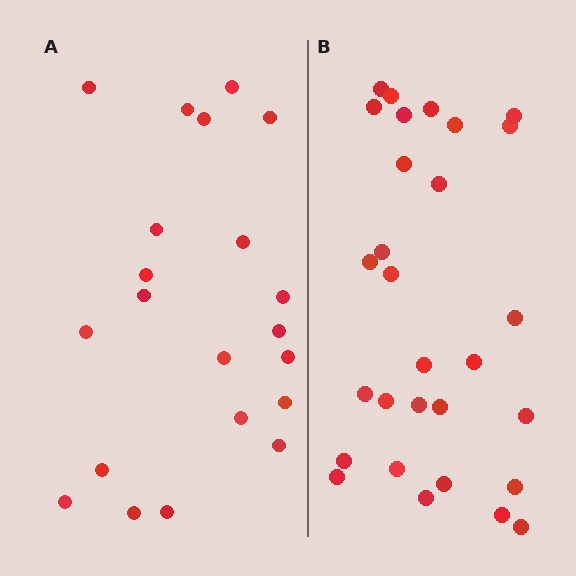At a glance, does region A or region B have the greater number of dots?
Region B (the right region) has more dots.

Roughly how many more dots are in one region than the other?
Region B has roughly 8 or so more dots than region A.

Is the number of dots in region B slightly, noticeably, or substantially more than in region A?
Region B has noticeably more, but not dramatically so. The ratio is roughly 1.4 to 1.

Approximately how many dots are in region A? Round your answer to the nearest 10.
About 20 dots. (The exact count is 21, which rounds to 20.)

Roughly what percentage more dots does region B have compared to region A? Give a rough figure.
About 40% more.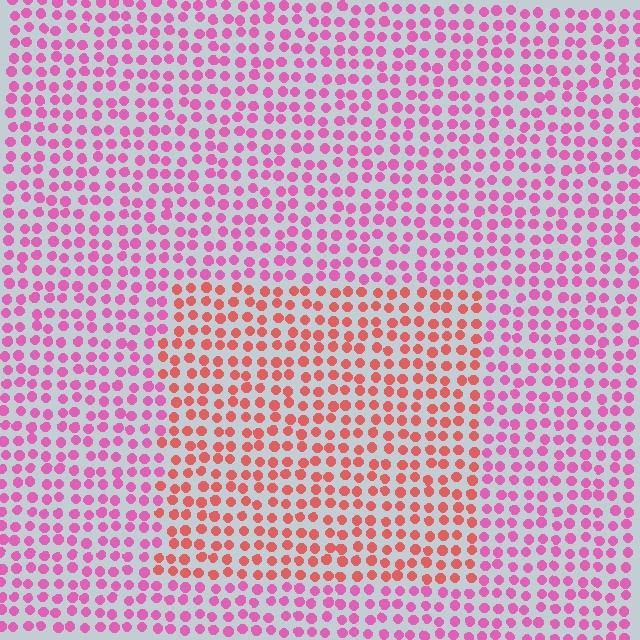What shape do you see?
I see a rectangle.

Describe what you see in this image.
The image is filled with small pink elements in a uniform arrangement. A rectangle-shaped region is visible where the elements are tinted to a slightly different hue, forming a subtle color boundary.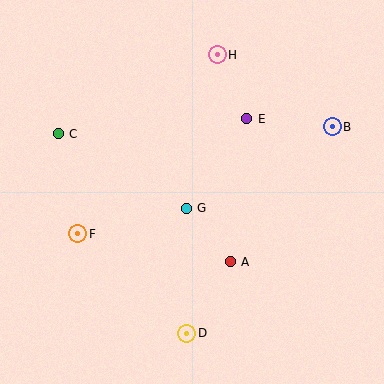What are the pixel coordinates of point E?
Point E is at (247, 119).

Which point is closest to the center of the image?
Point G at (186, 208) is closest to the center.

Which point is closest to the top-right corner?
Point B is closest to the top-right corner.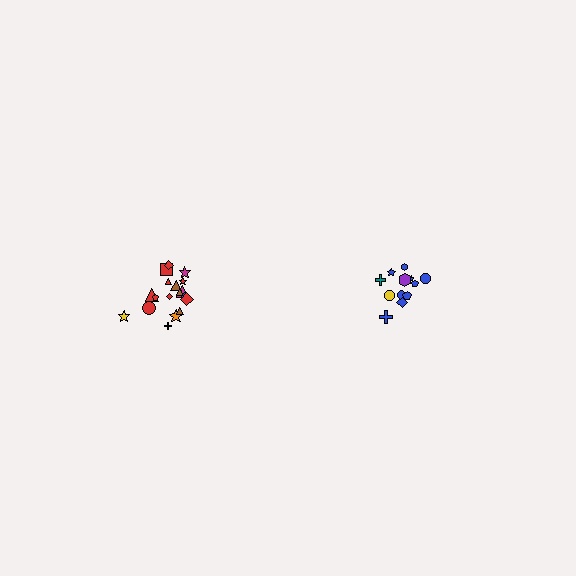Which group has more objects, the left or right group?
The left group.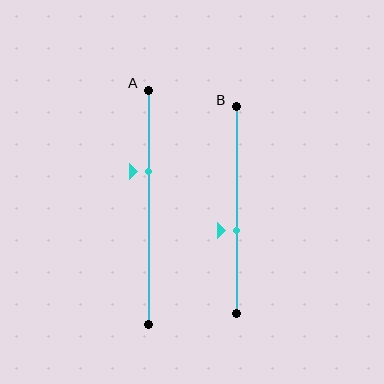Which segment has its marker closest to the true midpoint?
Segment B has its marker closest to the true midpoint.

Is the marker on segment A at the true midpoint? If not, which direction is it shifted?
No, the marker on segment A is shifted upward by about 15% of the segment length.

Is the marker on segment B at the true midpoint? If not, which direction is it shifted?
No, the marker on segment B is shifted downward by about 10% of the segment length.